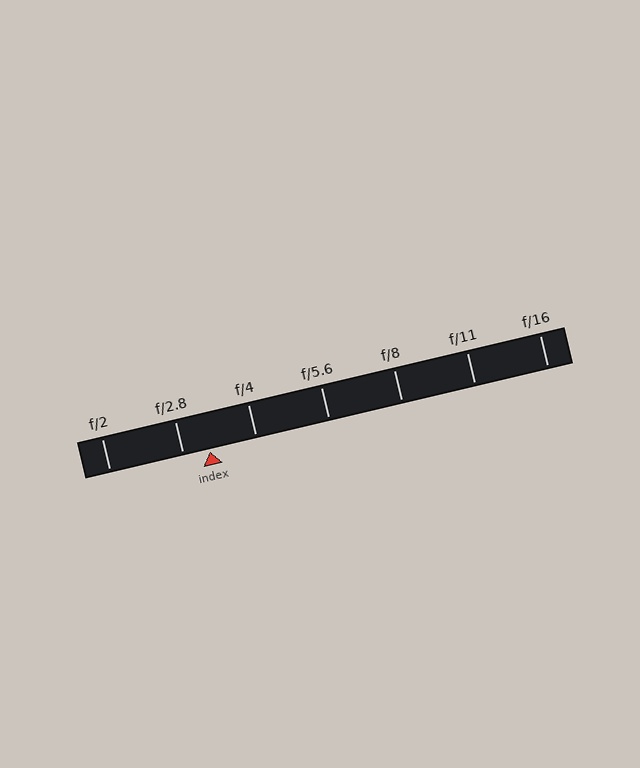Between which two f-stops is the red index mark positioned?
The index mark is between f/2.8 and f/4.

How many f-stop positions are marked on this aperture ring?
There are 7 f-stop positions marked.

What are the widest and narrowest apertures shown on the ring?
The widest aperture shown is f/2 and the narrowest is f/16.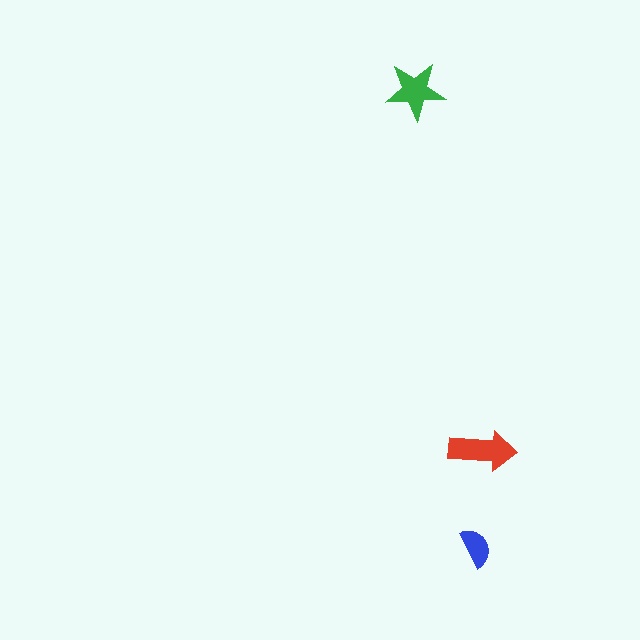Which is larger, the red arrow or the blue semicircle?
The red arrow.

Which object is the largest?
The red arrow.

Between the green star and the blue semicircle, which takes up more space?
The green star.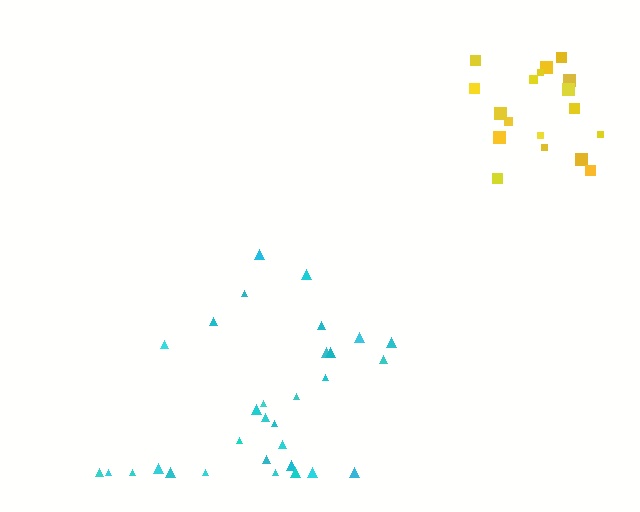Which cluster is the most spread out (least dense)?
Cyan.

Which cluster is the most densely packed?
Yellow.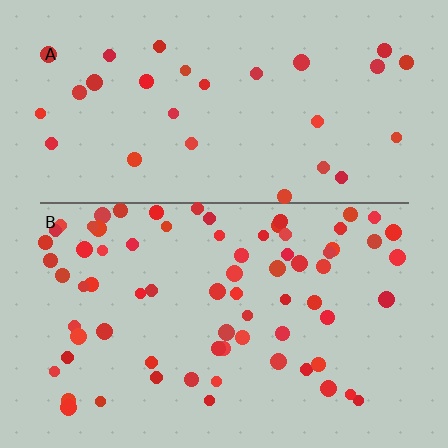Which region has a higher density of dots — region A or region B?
B (the bottom).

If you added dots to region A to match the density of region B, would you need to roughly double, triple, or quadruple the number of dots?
Approximately double.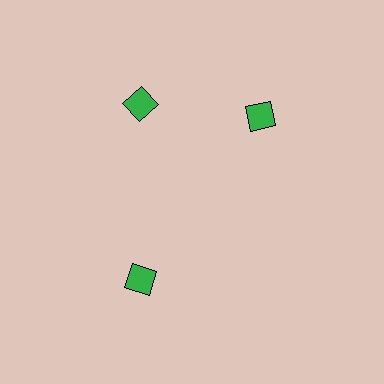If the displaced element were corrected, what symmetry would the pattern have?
It would have 3-fold rotational symmetry — the pattern would map onto itself every 120 degrees.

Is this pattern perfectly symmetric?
No. The 3 green diamonds are arranged in a ring, but one element near the 3 o'clock position is rotated out of alignment along the ring, breaking the 3-fold rotational symmetry.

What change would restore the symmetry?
The symmetry would be restored by rotating it back into even spacing with its neighbors so that all 3 diamonds sit at equal angles and equal distance from the center.